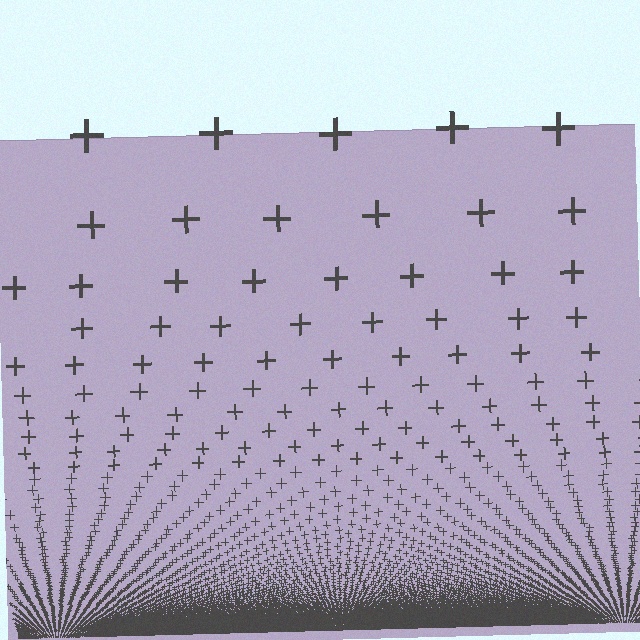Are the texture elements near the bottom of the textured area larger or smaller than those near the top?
Smaller. The gradient is inverted — elements near the bottom are smaller and denser.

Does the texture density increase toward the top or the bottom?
Density increases toward the bottom.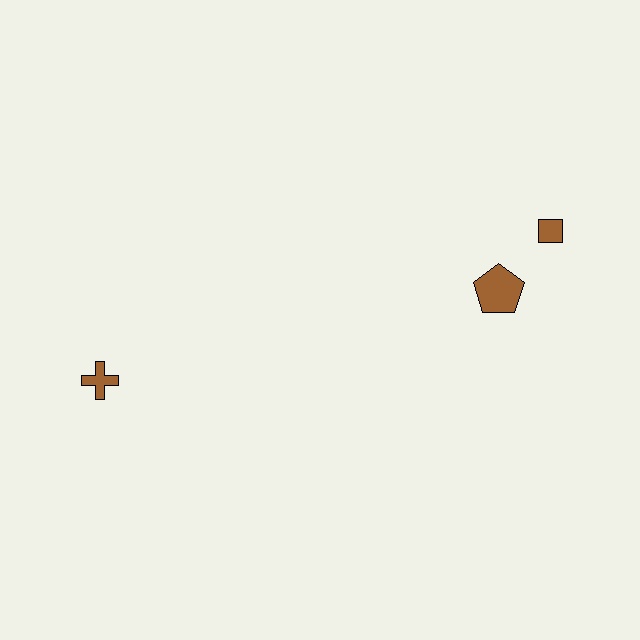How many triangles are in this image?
There are no triangles.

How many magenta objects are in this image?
There are no magenta objects.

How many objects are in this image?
There are 3 objects.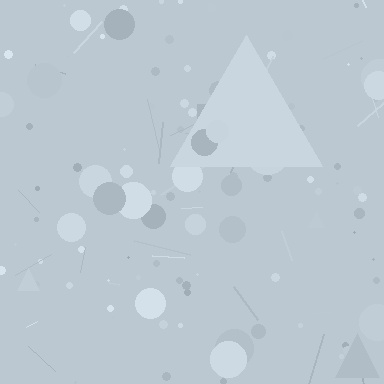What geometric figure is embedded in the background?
A triangle is embedded in the background.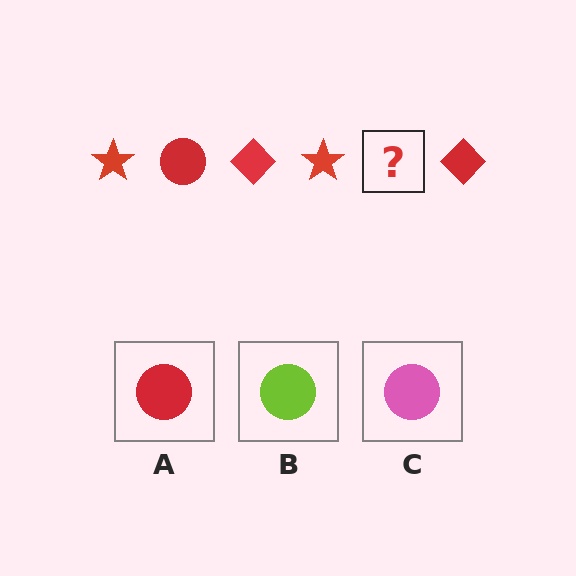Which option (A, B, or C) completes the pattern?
A.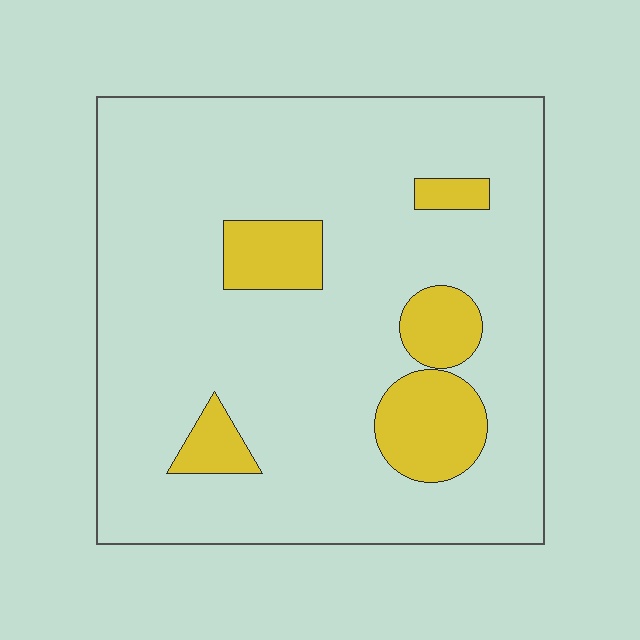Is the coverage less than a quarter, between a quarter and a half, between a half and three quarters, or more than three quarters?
Less than a quarter.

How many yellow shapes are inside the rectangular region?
5.